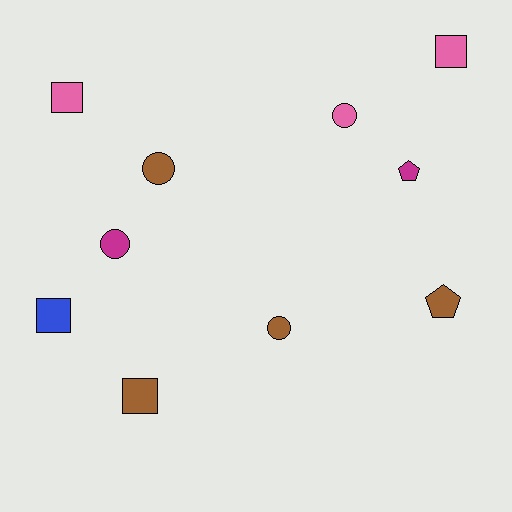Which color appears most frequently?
Brown, with 4 objects.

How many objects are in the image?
There are 10 objects.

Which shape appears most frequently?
Circle, with 4 objects.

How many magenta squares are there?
There are no magenta squares.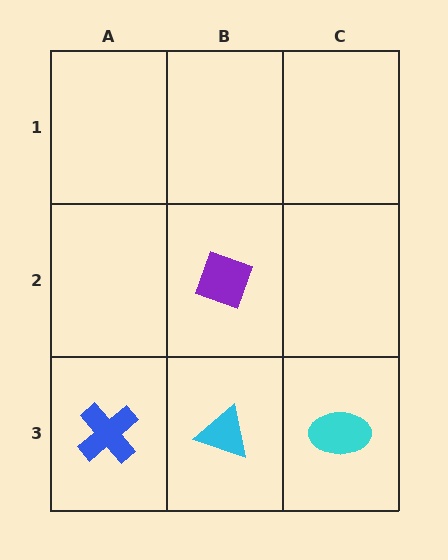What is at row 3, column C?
A cyan ellipse.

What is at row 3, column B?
A cyan triangle.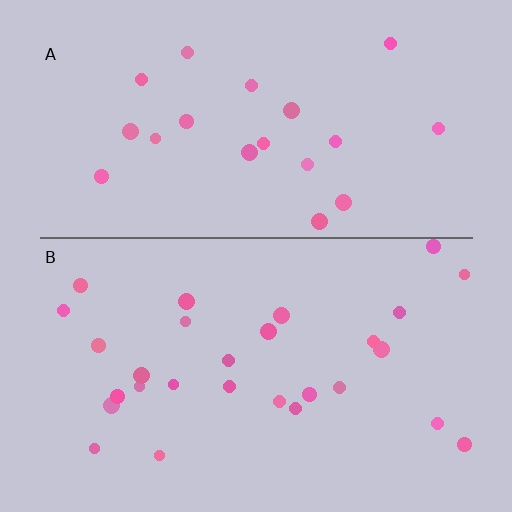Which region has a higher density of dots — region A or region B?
B (the bottom).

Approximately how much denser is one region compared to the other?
Approximately 1.4× — region B over region A.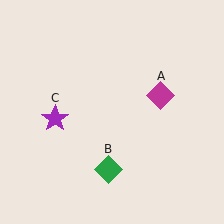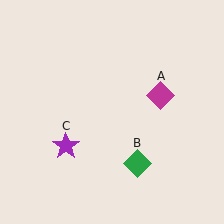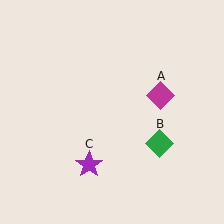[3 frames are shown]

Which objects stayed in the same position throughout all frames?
Magenta diamond (object A) remained stationary.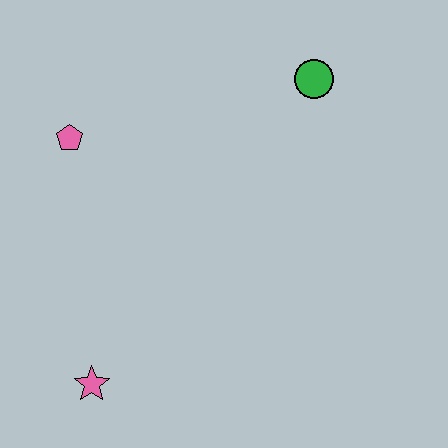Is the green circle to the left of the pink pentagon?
No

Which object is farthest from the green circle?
The pink star is farthest from the green circle.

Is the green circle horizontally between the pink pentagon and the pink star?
No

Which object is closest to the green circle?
The pink pentagon is closest to the green circle.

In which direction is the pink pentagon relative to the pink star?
The pink pentagon is above the pink star.